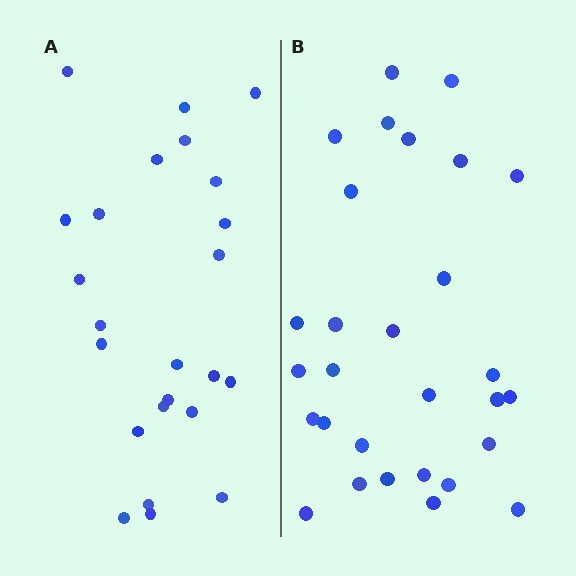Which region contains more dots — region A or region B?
Region B (the right region) has more dots.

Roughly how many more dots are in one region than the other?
Region B has about 5 more dots than region A.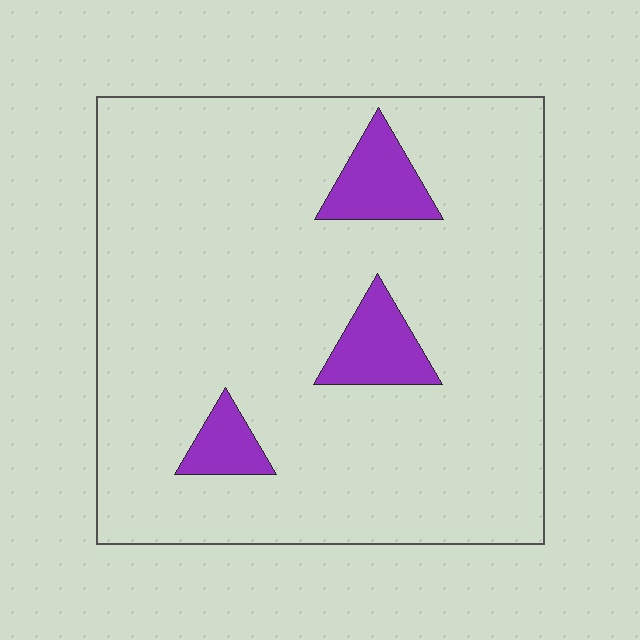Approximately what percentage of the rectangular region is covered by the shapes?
Approximately 10%.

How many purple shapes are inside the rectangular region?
3.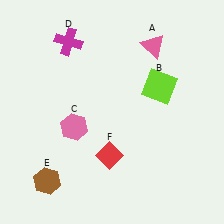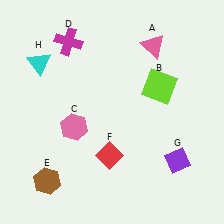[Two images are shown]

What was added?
A purple diamond (G), a cyan triangle (H) were added in Image 2.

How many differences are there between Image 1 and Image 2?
There are 2 differences between the two images.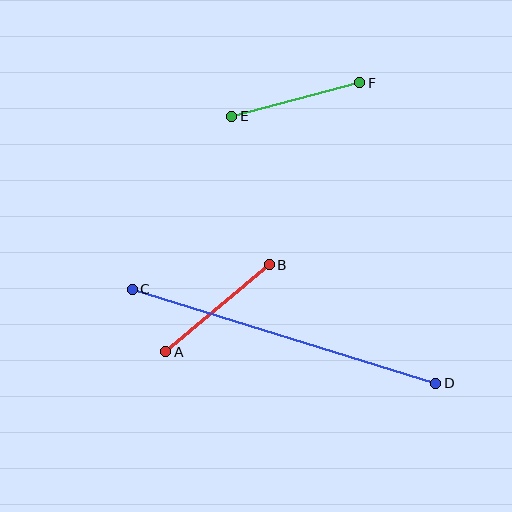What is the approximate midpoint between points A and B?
The midpoint is at approximately (218, 308) pixels.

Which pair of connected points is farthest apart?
Points C and D are farthest apart.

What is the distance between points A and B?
The distance is approximately 135 pixels.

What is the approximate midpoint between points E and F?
The midpoint is at approximately (296, 100) pixels.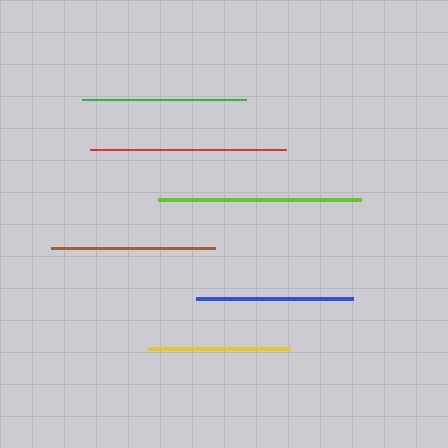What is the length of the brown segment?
The brown segment is approximately 163 pixels long.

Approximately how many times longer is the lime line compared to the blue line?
The lime line is approximately 1.3 times the length of the blue line.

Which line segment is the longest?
The lime line is the longest at approximately 203 pixels.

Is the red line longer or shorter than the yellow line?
The red line is longer than the yellow line.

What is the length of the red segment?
The red segment is approximately 196 pixels long.